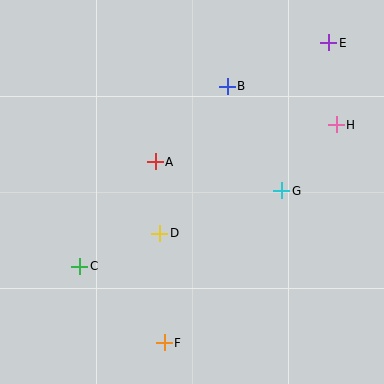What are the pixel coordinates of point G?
Point G is at (282, 191).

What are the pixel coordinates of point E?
Point E is at (329, 43).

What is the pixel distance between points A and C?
The distance between A and C is 129 pixels.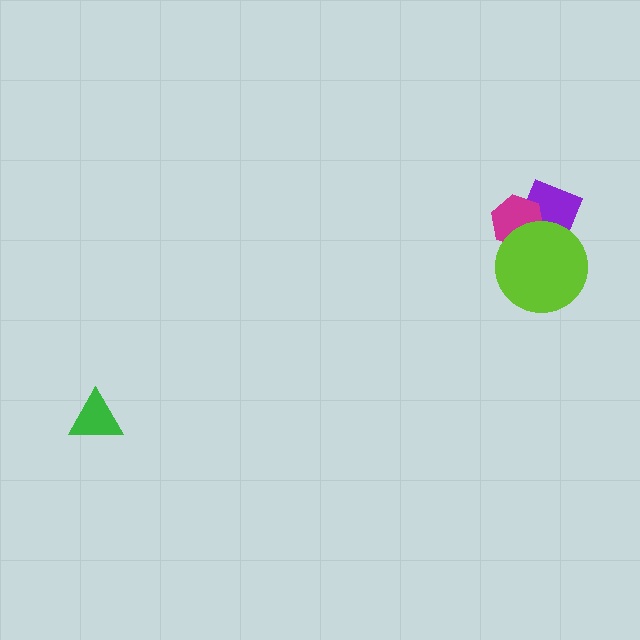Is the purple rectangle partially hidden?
Yes, it is partially covered by another shape.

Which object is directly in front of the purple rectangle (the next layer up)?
The magenta hexagon is directly in front of the purple rectangle.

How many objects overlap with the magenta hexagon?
2 objects overlap with the magenta hexagon.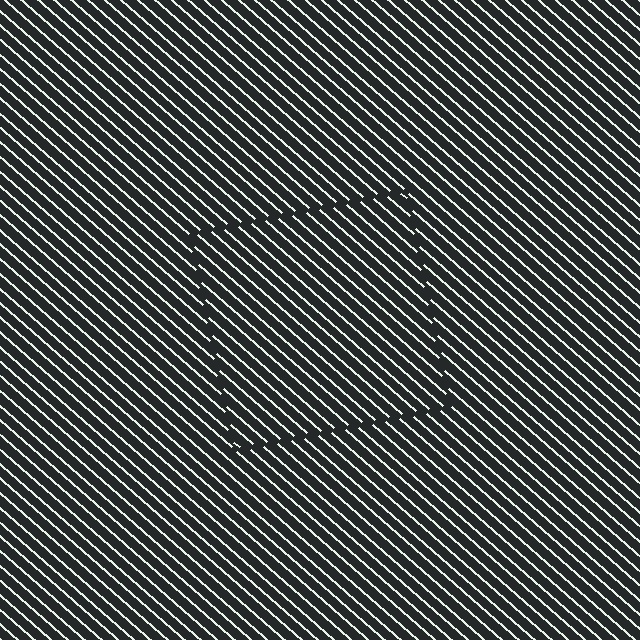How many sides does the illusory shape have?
4 sides — the line-ends trace a square.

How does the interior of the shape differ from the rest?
The interior of the shape contains the same grating, shifted by half a period — the contour is defined by the phase discontinuity where line-ends from the inner and outer gratings abut.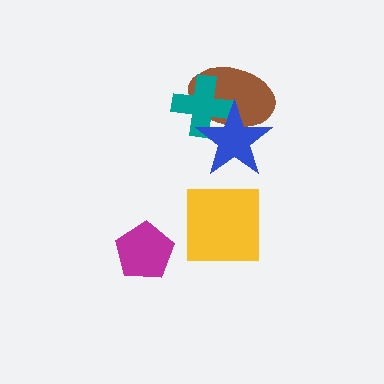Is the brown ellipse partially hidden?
Yes, it is partially covered by another shape.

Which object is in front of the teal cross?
The blue star is in front of the teal cross.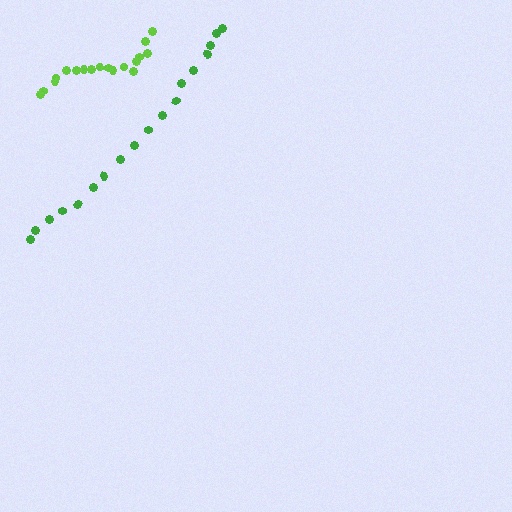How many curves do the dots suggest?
There are 2 distinct paths.